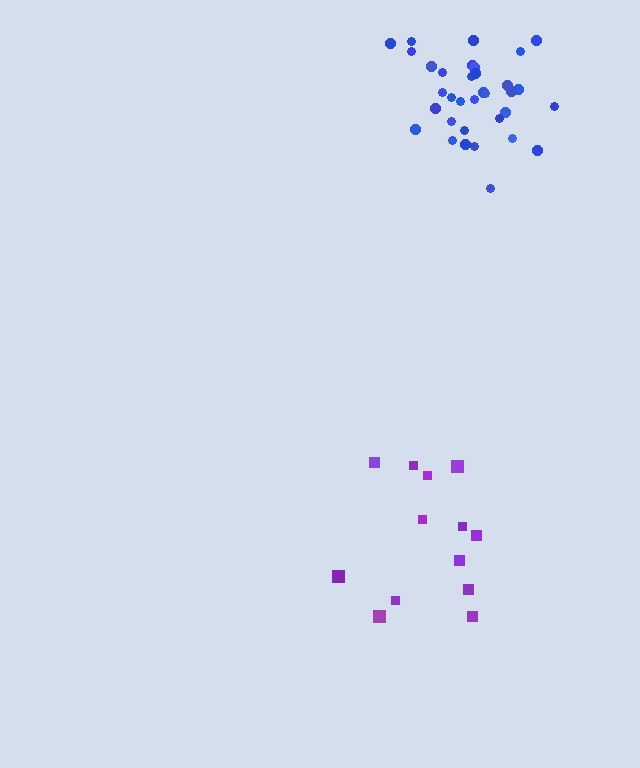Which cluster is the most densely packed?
Blue.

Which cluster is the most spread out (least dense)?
Purple.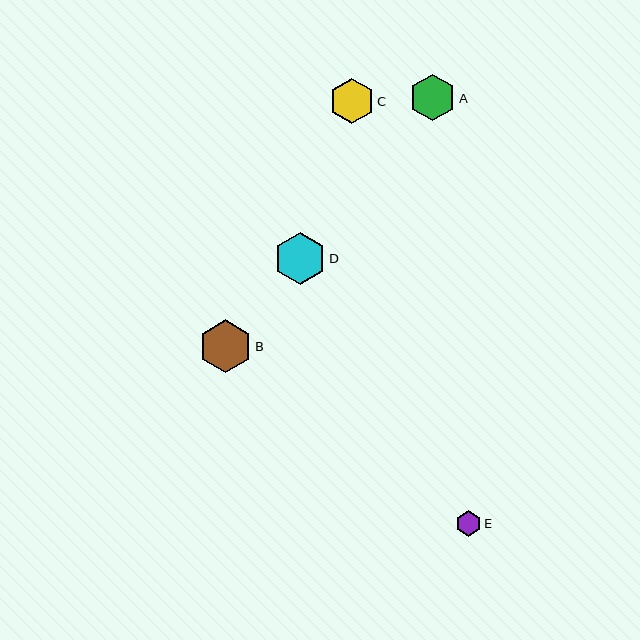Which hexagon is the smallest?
Hexagon E is the smallest with a size of approximately 26 pixels.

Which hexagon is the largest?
Hexagon B is the largest with a size of approximately 53 pixels.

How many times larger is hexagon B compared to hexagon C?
Hexagon B is approximately 1.2 times the size of hexagon C.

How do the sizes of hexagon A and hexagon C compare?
Hexagon A and hexagon C are approximately the same size.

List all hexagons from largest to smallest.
From largest to smallest: B, D, A, C, E.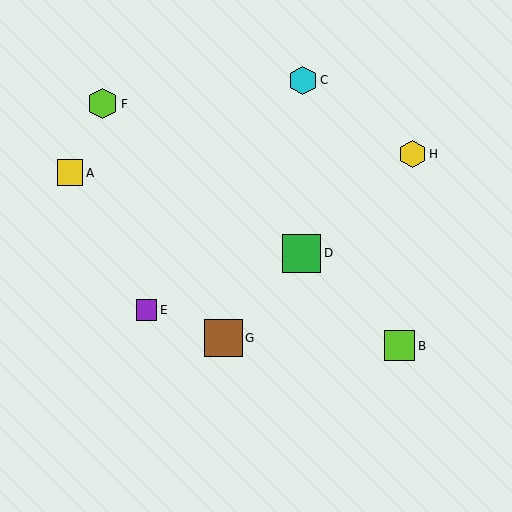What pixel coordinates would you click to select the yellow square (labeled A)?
Click at (70, 173) to select the yellow square A.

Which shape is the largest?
The green square (labeled D) is the largest.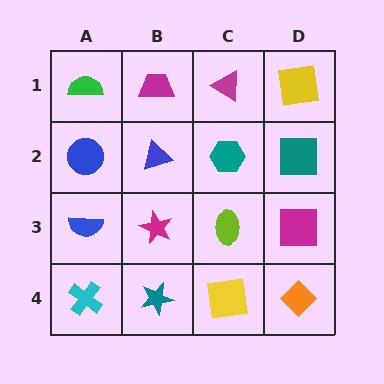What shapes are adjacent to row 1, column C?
A teal hexagon (row 2, column C), a magenta trapezoid (row 1, column B), a yellow square (row 1, column D).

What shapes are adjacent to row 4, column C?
A lime ellipse (row 3, column C), a teal star (row 4, column B), an orange diamond (row 4, column D).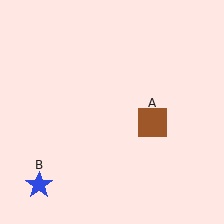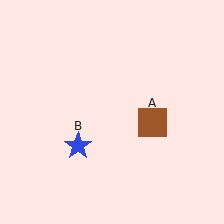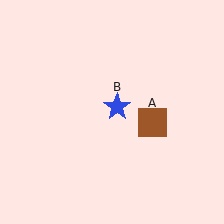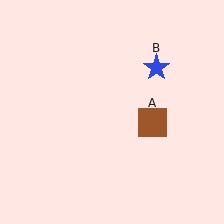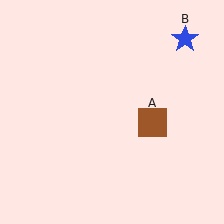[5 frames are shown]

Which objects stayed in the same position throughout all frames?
Brown square (object A) remained stationary.